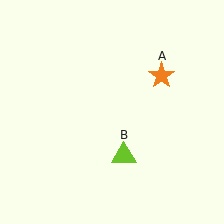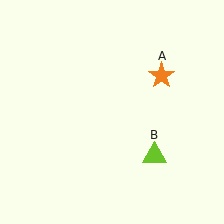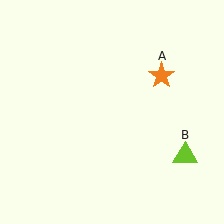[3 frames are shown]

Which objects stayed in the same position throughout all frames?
Orange star (object A) remained stationary.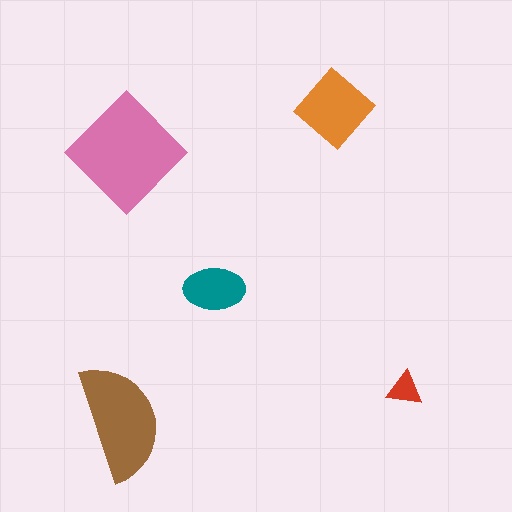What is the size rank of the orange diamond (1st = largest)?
3rd.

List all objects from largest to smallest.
The pink diamond, the brown semicircle, the orange diamond, the teal ellipse, the red triangle.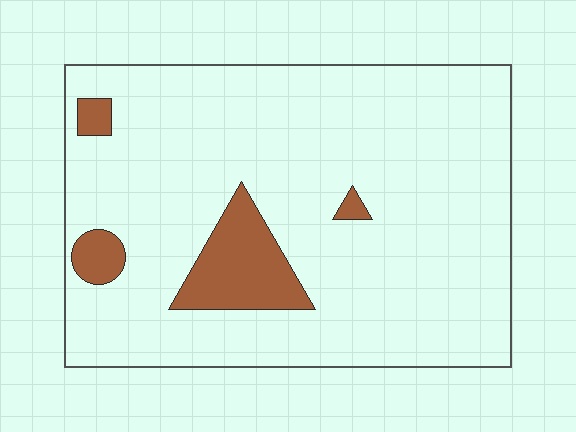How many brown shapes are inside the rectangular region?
4.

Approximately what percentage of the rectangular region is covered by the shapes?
Approximately 10%.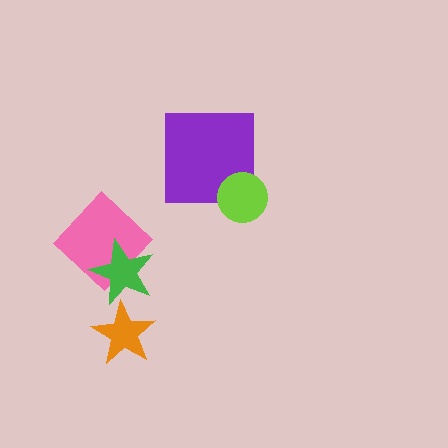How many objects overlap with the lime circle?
1 object overlaps with the lime circle.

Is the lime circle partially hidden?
No, no other shape covers it.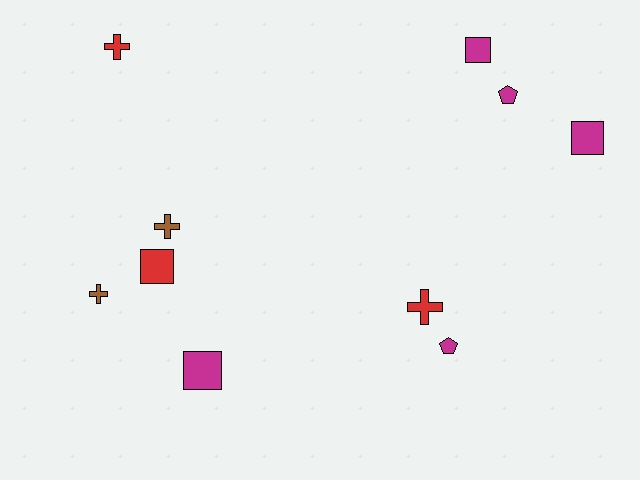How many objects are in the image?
There are 10 objects.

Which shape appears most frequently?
Cross, with 4 objects.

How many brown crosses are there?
There are 2 brown crosses.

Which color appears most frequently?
Magenta, with 5 objects.